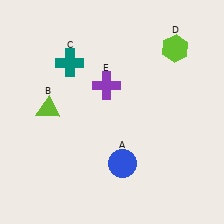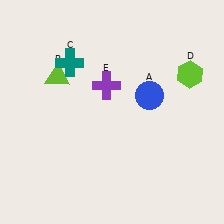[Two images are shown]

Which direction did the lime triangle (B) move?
The lime triangle (B) moved up.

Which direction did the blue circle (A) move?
The blue circle (A) moved up.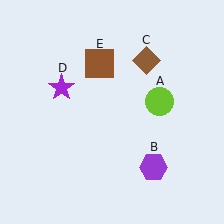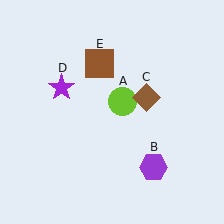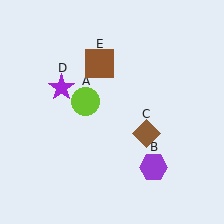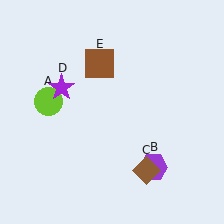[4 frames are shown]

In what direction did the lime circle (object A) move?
The lime circle (object A) moved left.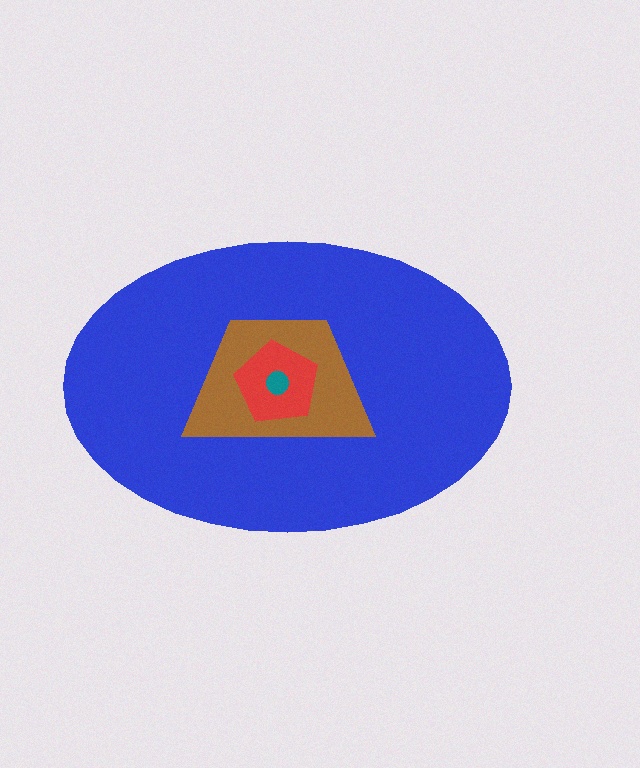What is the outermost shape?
The blue ellipse.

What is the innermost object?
The teal circle.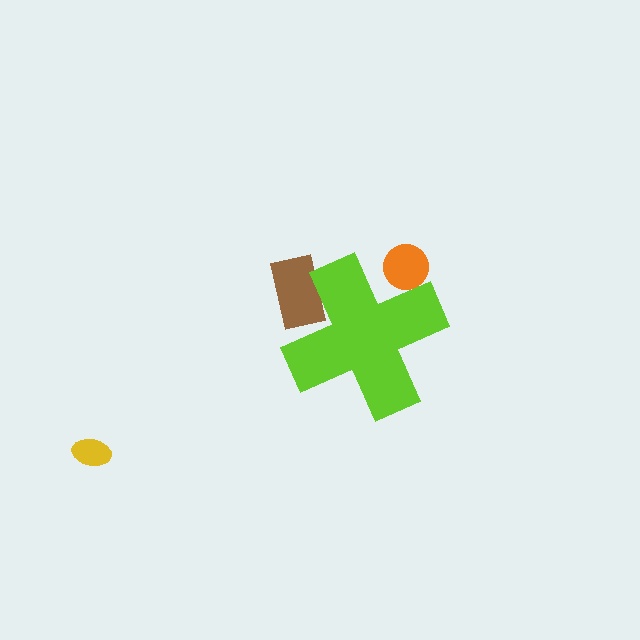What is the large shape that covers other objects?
A lime cross.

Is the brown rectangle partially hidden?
Yes, the brown rectangle is partially hidden behind the lime cross.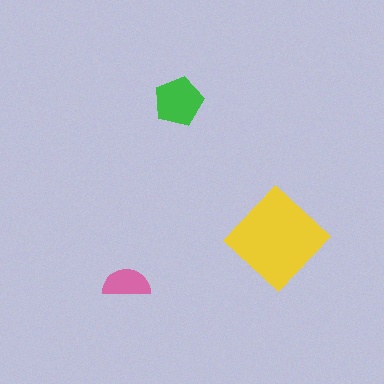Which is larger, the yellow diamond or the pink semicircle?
The yellow diamond.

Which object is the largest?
The yellow diamond.